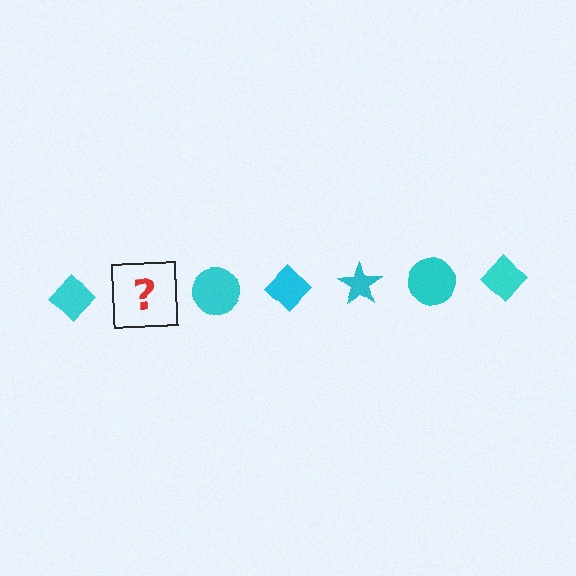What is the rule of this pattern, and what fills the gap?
The rule is that the pattern cycles through diamond, star, circle shapes in cyan. The gap should be filled with a cyan star.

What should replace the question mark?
The question mark should be replaced with a cyan star.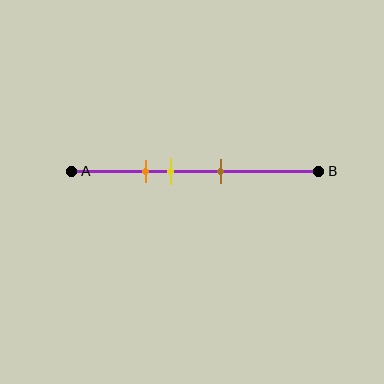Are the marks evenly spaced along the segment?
Yes, the marks are approximately evenly spaced.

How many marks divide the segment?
There are 3 marks dividing the segment.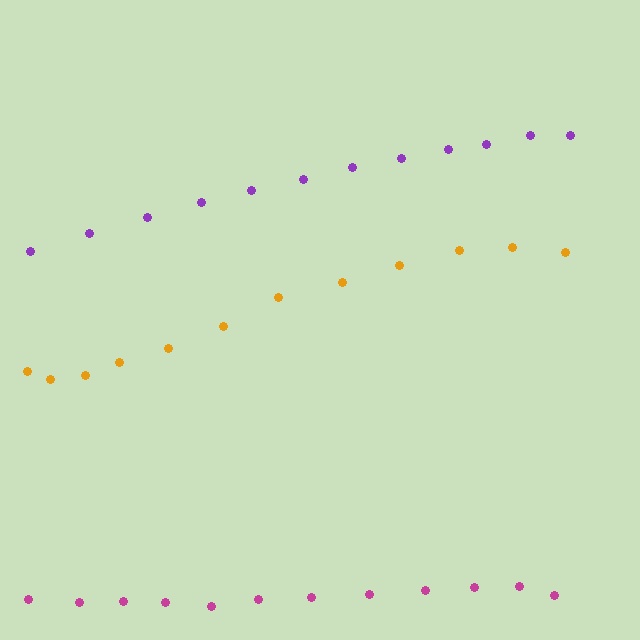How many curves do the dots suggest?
There are 3 distinct paths.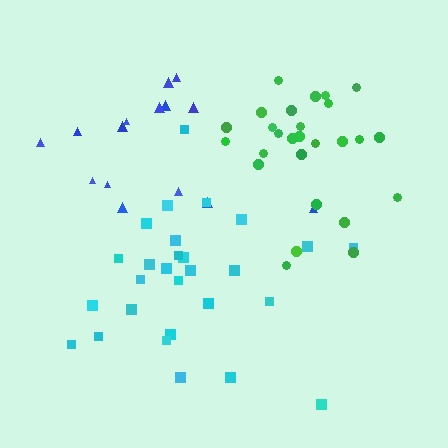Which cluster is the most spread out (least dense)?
Blue.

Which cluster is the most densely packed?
Green.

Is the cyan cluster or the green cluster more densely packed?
Green.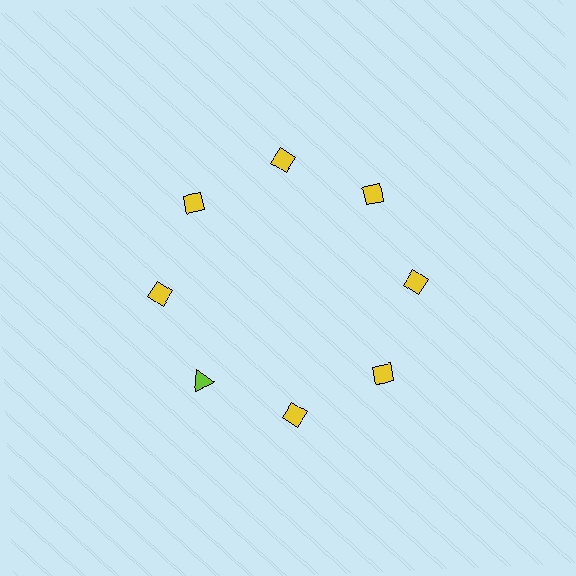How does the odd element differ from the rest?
It differs in both color (lime instead of yellow) and shape (triangle instead of diamond).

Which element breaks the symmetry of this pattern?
The lime triangle at roughly the 8 o'clock position breaks the symmetry. All other shapes are yellow diamonds.